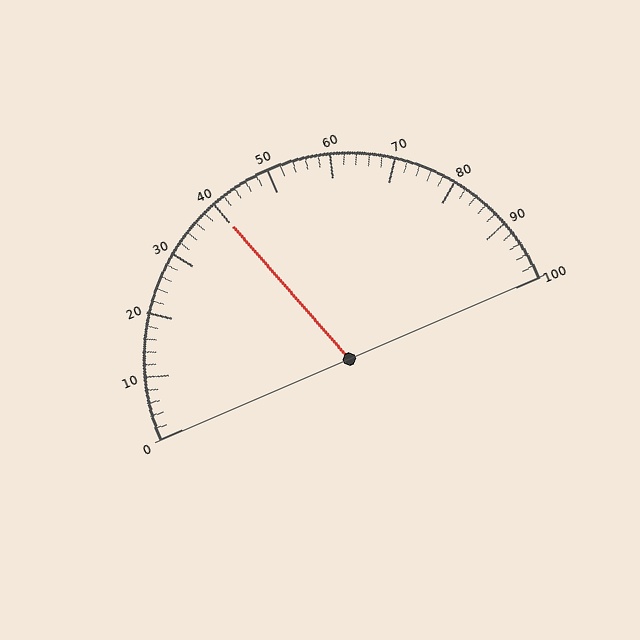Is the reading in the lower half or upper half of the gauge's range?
The reading is in the lower half of the range (0 to 100).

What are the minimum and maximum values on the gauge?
The gauge ranges from 0 to 100.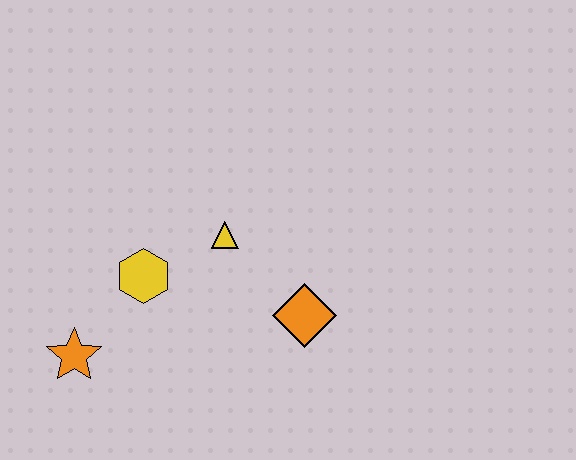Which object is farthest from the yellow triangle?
The orange star is farthest from the yellow triangle.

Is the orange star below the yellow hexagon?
Yes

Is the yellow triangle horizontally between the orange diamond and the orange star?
Yes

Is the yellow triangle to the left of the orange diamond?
Yes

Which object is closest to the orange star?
The yellow hexagon is closest to the orange star.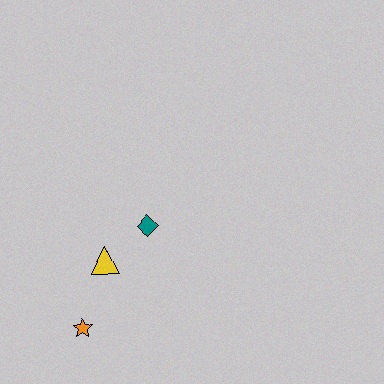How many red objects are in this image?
There are no red objects.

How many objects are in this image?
There are 3 objects.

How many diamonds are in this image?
There is 1 diamond.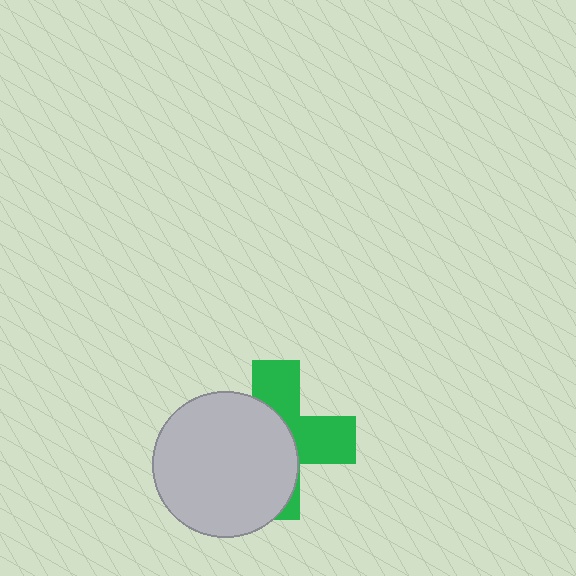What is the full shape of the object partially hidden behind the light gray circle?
The partially hidden object is a green cross.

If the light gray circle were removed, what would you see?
You would see the complete green cross.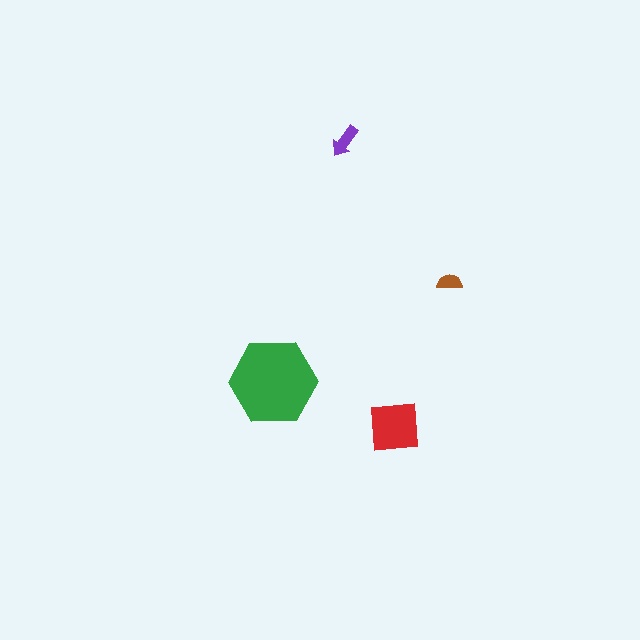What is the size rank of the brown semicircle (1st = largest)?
4th.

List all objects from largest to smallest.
The green hexagon, the red square, the purple arrow, the brown semicircle.